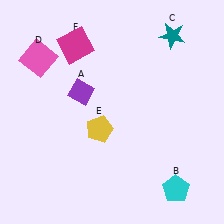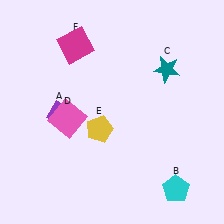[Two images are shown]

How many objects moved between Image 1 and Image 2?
3 objects moved between the two images.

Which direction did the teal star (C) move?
The teal star (C) moved down.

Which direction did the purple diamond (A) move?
The purple diamond (A) moved down.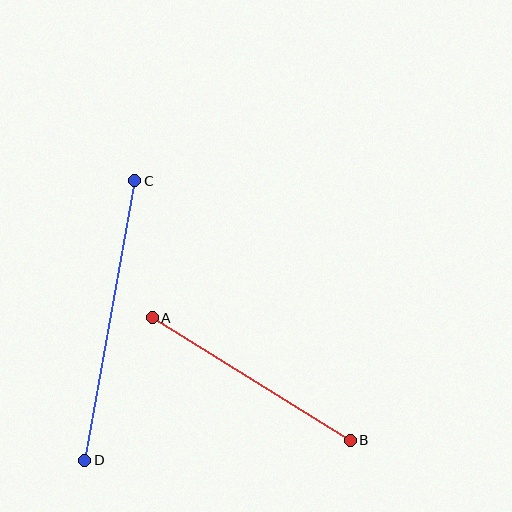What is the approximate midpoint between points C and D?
The midpoint is at approximately (110, 320) pixels.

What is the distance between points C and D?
The distance is approximately 284 pixels.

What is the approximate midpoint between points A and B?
The midpoint is at approximately (251, 379) pixels.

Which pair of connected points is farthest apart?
Points C and D are farthest apart.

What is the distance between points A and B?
The distance is approximately 233 pixels.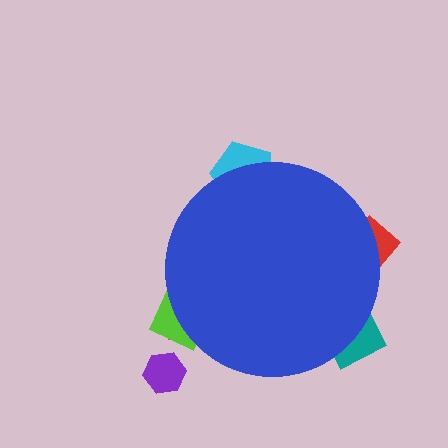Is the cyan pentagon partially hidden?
Yes, the cyan pentagon is partially hidden behind the blue circle.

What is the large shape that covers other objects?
A blue circle.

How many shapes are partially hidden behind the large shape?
5 shapes are partially hidden.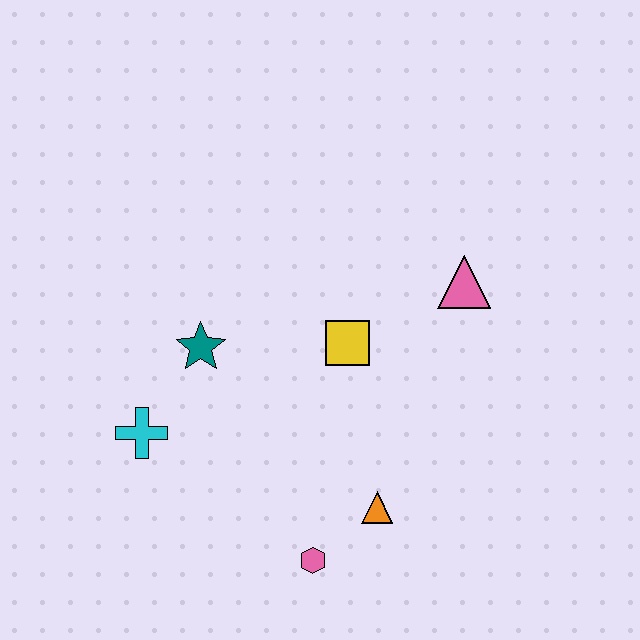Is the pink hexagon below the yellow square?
Yes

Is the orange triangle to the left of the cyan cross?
No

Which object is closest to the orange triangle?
The pink hexagon is closest to the orange triangle.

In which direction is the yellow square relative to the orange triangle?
The yellow square is above the orange triangle.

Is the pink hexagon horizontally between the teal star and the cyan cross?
No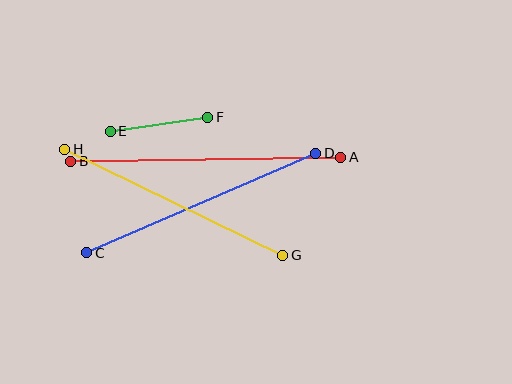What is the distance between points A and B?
The distance is approximately 270 pixels.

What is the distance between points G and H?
The distance is approximately 243 pixels.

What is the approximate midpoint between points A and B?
The midpoint is at approximately (206, 159) pixels.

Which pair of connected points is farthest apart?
Points A and B are farthest apart.